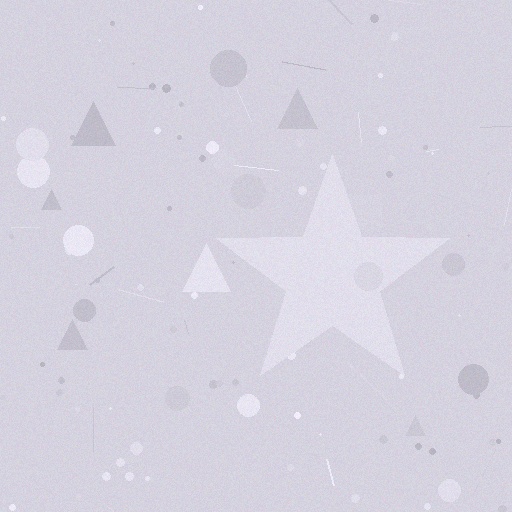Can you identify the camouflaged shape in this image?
The camouflaged shape is a star.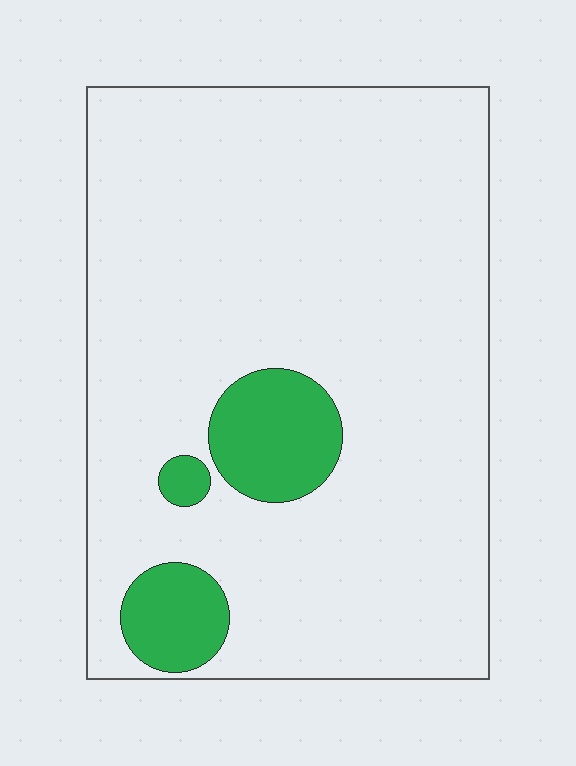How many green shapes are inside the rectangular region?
3.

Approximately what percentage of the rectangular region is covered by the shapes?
Approximately 10%.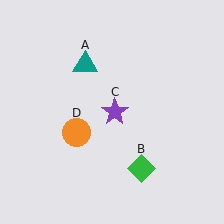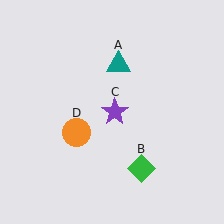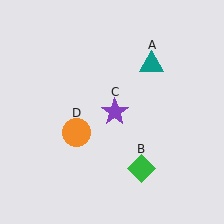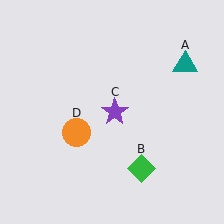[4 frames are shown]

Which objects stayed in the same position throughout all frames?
Green diamond (object B) and purple star (object C) and orange circle (object D) remained stationary.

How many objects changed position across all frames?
1 object changed position: teal triangle (object A).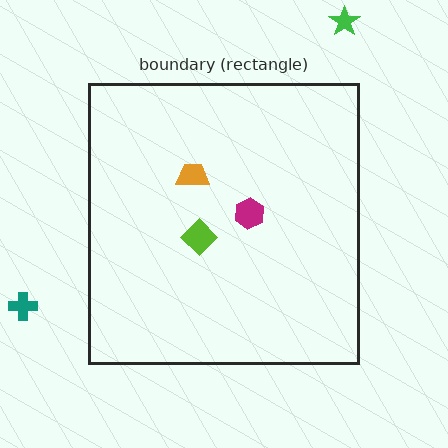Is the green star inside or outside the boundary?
Outside.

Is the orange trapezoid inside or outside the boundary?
Inside.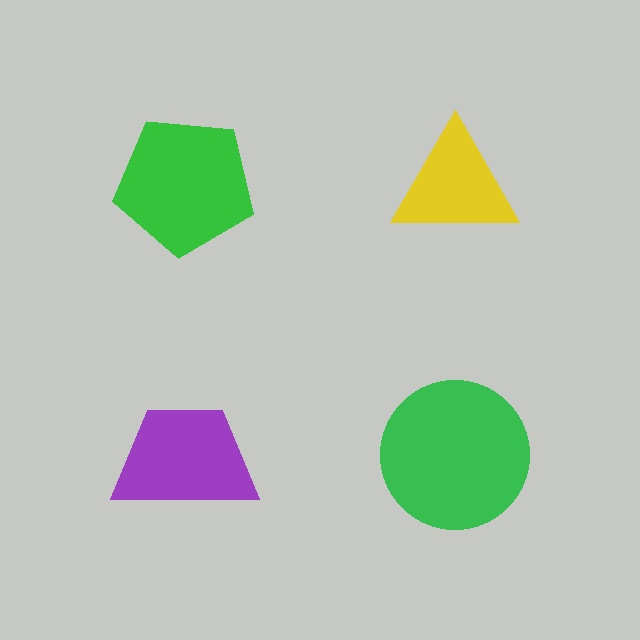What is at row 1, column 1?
A green pentagon.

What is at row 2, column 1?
A purple trapezoid.